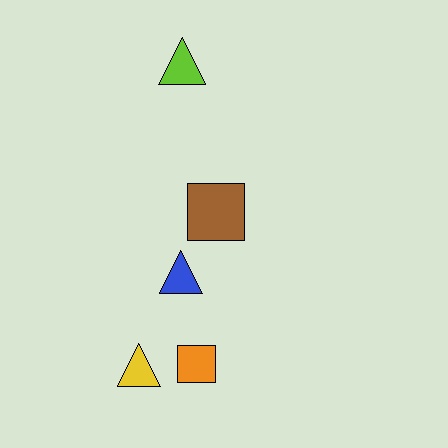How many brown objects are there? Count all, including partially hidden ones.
There is 1 brown object.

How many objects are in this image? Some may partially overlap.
There are 5 objects.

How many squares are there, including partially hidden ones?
There are 2 squares.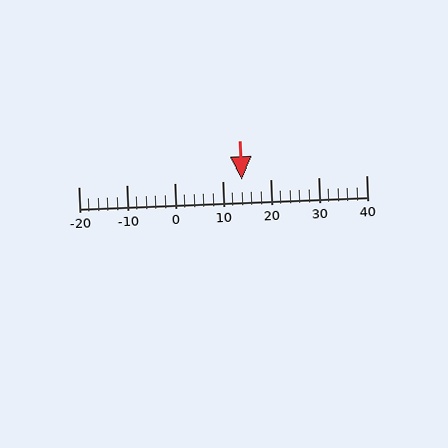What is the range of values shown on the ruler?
The ruler shows values from -20 to 40.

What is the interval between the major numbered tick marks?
The major tick marks are spaced 10 units apart.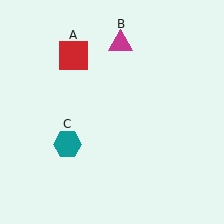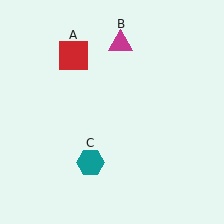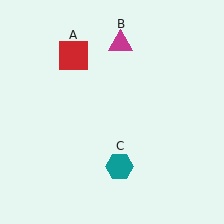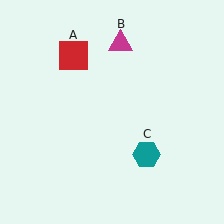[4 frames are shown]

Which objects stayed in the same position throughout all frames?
Red square (object A) and magenta triangle (object B) remained stationary.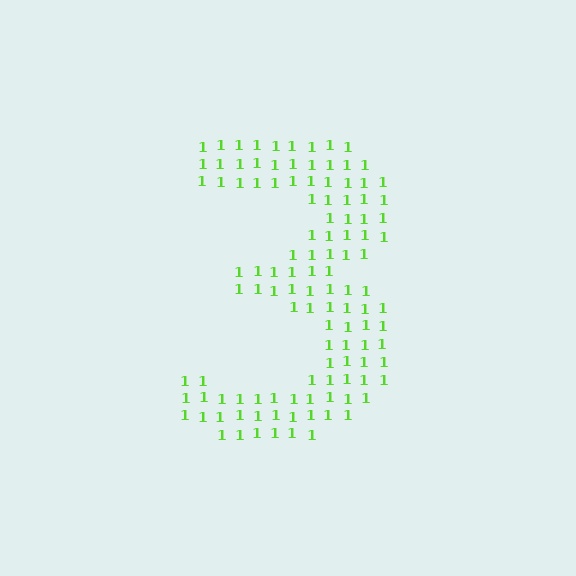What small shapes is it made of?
It is made of small digit 1's.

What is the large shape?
The large shape is the digit 3.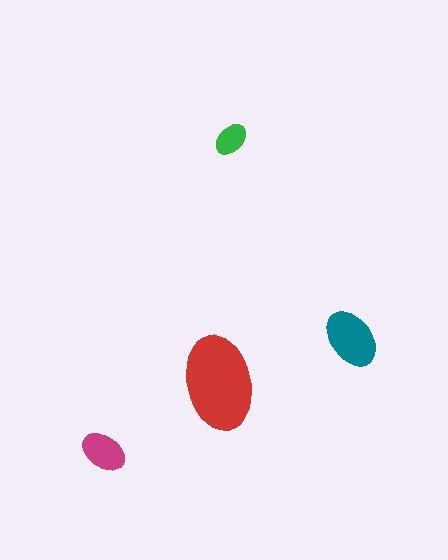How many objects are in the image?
There are 4 objects in the image.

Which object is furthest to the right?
The teal ellipse is rightmost.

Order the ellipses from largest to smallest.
the red one, the teal one, the magenta one, the green one.